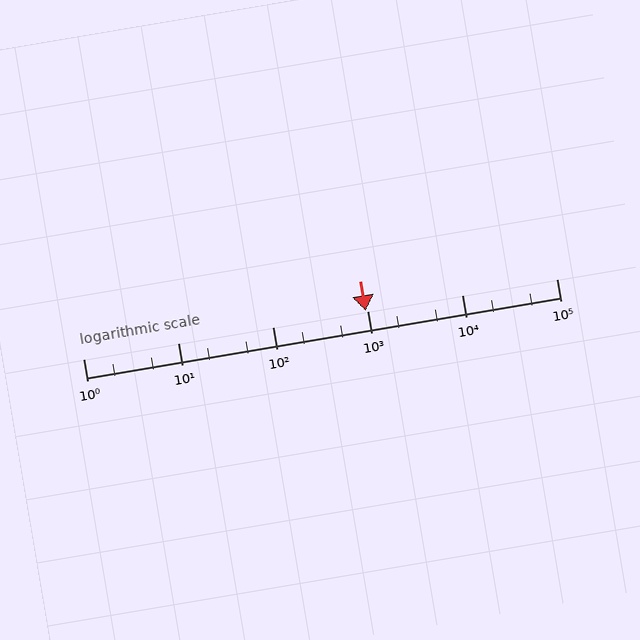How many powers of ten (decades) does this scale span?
The scale spans 5 decades, from 1 to 100000.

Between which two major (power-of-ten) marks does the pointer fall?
The pointer is between 100 and 1000.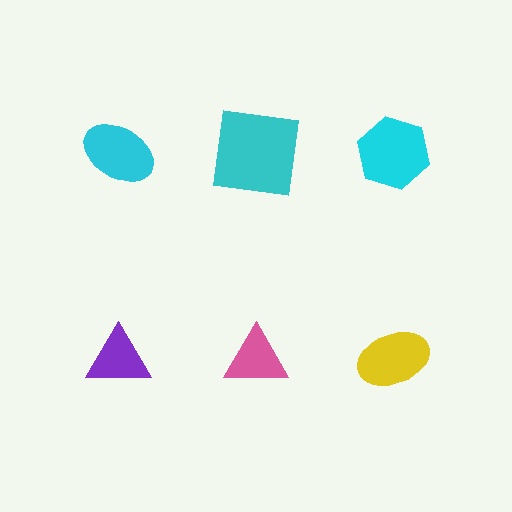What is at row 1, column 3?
A cyan hexagon.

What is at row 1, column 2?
A cyan square.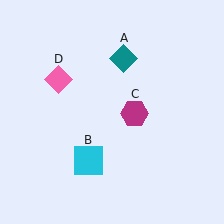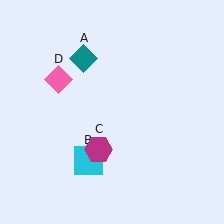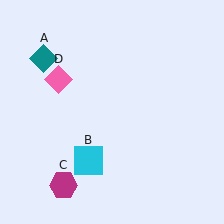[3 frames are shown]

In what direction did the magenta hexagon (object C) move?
The magenta hexagon (object C) moved down and to the left.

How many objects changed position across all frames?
2 objects changed position: teal diamond (object A), magenta hexagon (object C).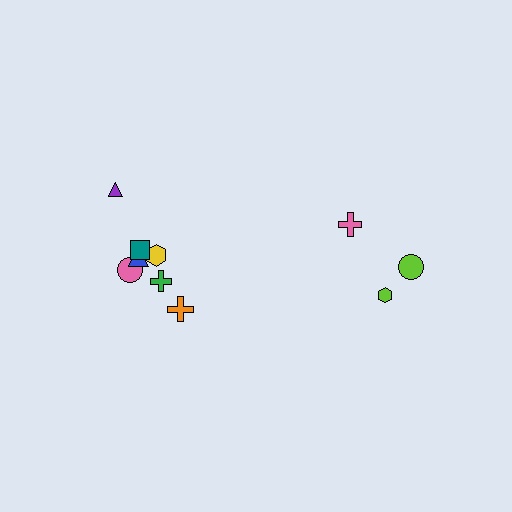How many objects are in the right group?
There are 3 objects.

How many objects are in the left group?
There are 7 objects.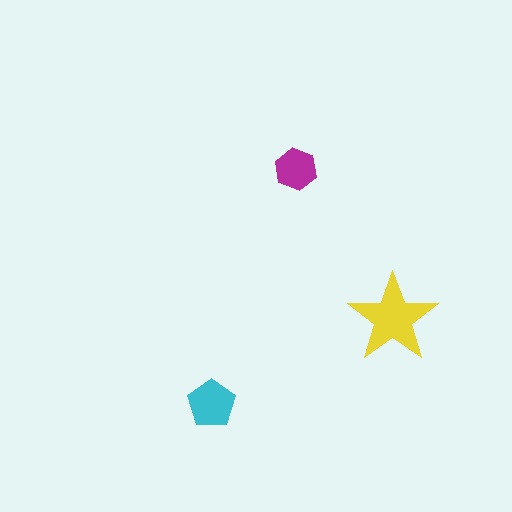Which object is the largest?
The yellow star.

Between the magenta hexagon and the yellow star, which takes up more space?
The yellow star.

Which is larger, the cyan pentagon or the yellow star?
The yellow star.